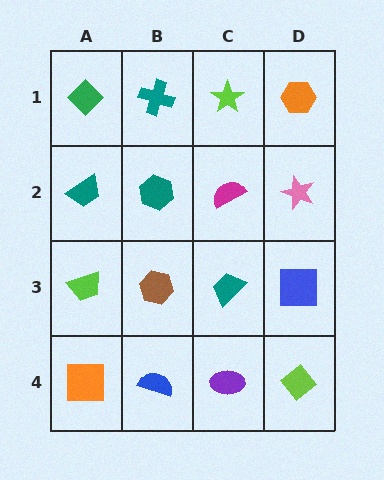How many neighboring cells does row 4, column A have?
2.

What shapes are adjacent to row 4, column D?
A blue square (row 3, column D), a purple ellipse (row 4, column C).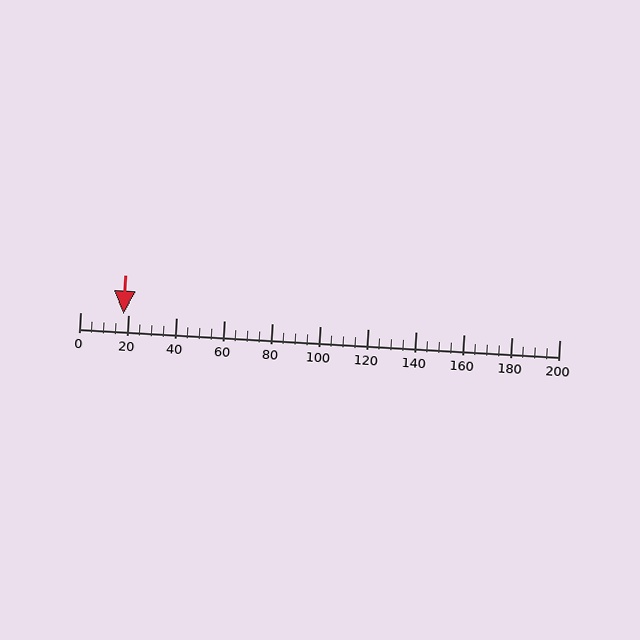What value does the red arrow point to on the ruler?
The red arrow points to approximately 18.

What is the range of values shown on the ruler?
The ruler shows values from 0 to 200.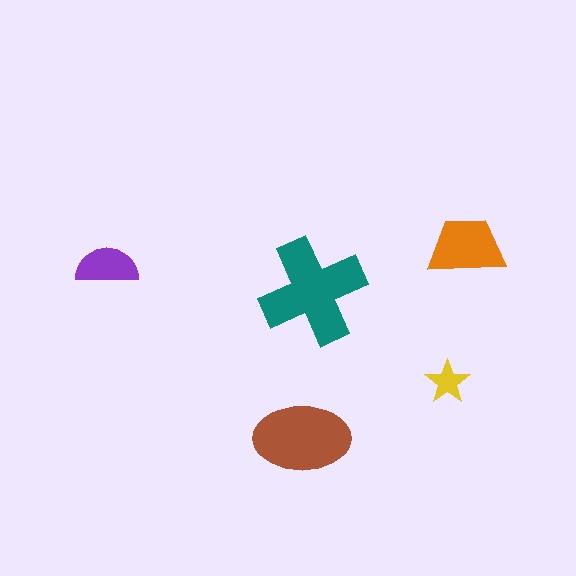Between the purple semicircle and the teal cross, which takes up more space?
The teal cross.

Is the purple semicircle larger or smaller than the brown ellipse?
Smaller.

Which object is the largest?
The teal cross.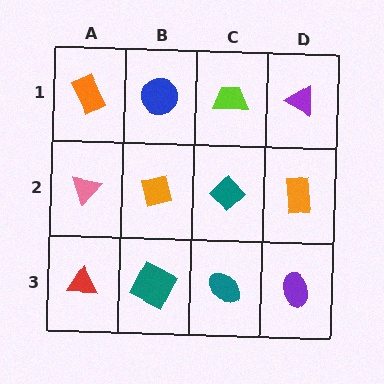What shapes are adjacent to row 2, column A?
An orange rectangle (row 1, column A), a red triangle (row 3, column A), an orange square (row 2, column B).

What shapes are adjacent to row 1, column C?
A teal diamond (row 2, column C), a blue circle (row 1, column B), a purple triangle (row 1, column D).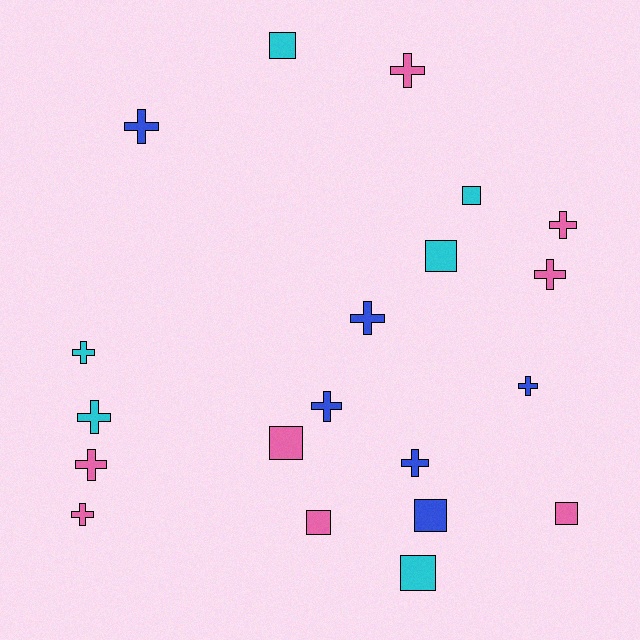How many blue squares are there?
There is 1 blue square.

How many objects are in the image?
There are 20 objects.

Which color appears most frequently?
Pink, with 8 objects.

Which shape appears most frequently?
Cross, with 12 objects.